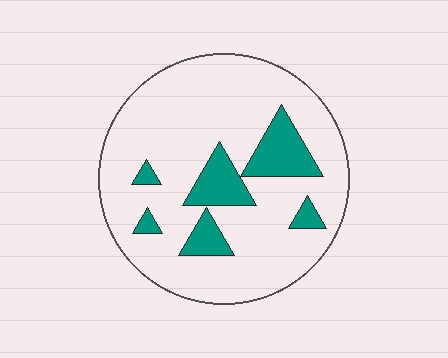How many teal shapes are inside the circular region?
6.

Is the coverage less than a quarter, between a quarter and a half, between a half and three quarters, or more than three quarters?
Less than a quarter.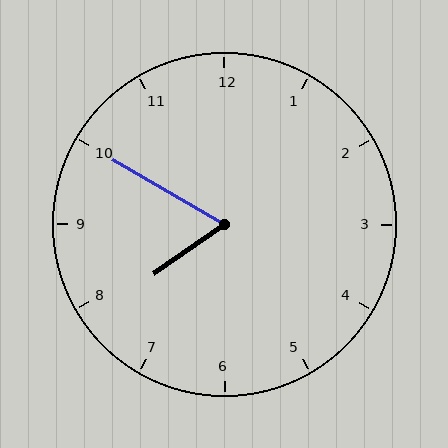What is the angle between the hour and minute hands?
Approximately 65 degrees.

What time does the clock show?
7:50.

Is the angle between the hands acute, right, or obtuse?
It is acute.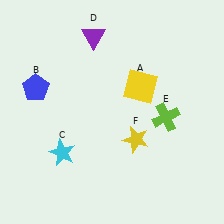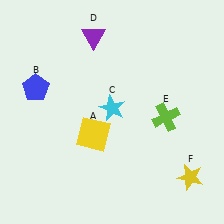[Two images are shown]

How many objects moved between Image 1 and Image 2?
3 objects moved between the two images.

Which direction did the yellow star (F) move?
The yellow star (F) moved right.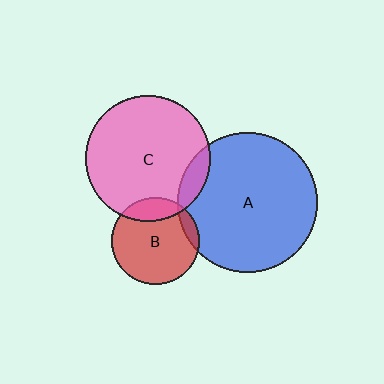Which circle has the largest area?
Circle A (blue).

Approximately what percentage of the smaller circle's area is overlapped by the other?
Approximately 10%.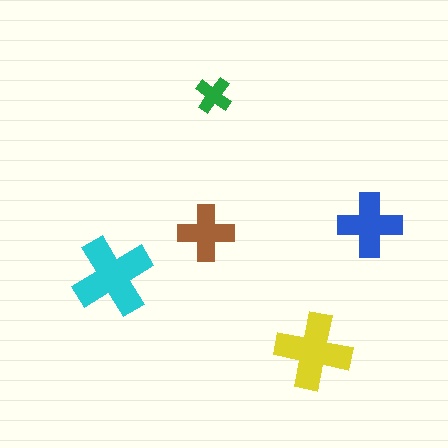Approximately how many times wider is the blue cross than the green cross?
About 2 times wider.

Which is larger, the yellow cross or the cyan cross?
The cyan one.